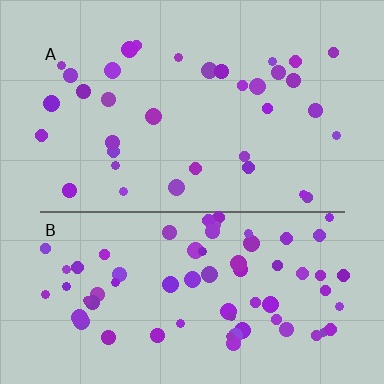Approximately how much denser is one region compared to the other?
Approximately 2.0× — region B over region A.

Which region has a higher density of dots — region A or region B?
B (the bottom).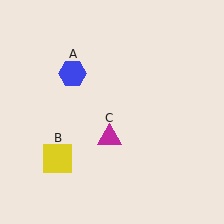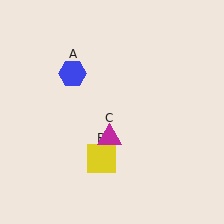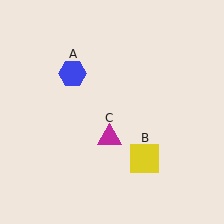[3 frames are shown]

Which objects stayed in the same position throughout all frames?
Blue hexagon (object A) and magenta triangle (object C) remained stationary.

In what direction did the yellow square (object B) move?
The yellow square (object B) moved right.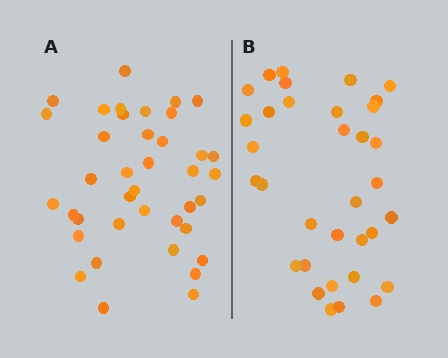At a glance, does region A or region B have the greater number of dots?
Region A (the left region) has more dots.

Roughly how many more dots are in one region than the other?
Region A has about 5 more dots than region B.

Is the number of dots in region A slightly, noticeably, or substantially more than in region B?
Region A has only slightly more — the two regions are fairly close. The ratio is roughly 1.1 to 1.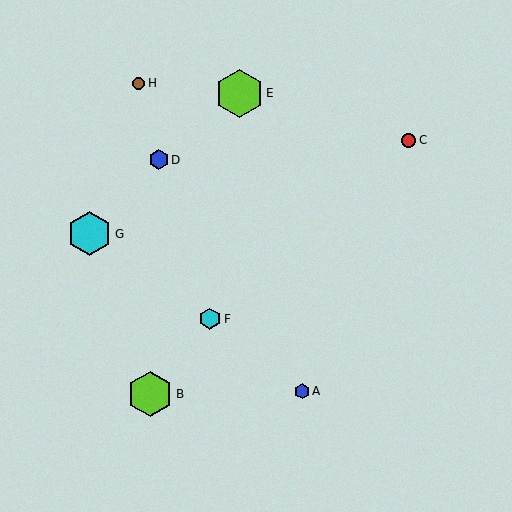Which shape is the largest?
The lime hexagon (labeled E) is the largest.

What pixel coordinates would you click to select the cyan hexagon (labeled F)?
Click at (210, 319) to select the cyan hexagon F.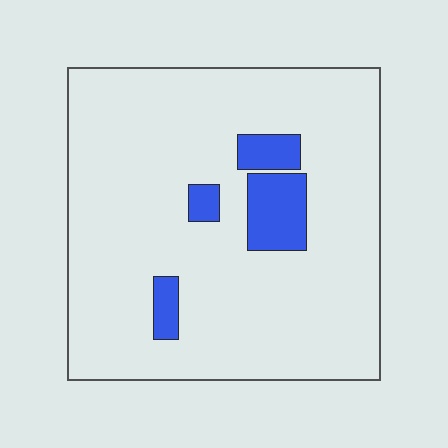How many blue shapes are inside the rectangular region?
4.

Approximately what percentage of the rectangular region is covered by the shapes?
Approximately 10%.